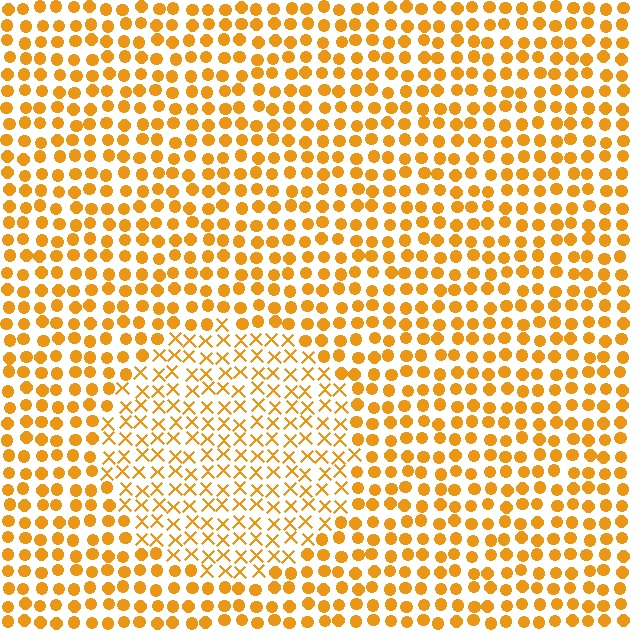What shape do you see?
I see a circle.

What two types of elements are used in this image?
The image uses X marks inside the circle region and circles outside it.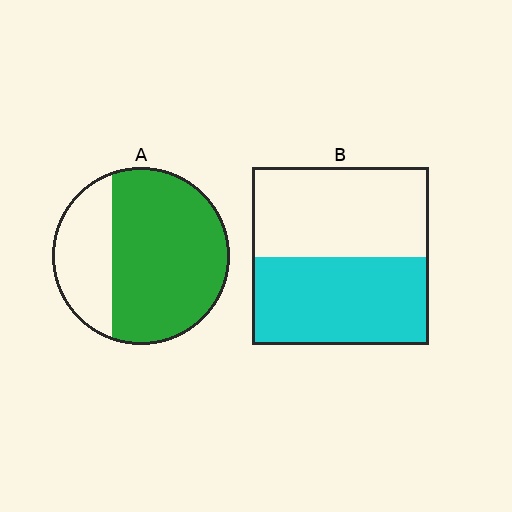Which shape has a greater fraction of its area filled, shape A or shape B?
Shape A.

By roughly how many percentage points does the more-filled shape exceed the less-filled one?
By roughly 20 percentage points (A over B).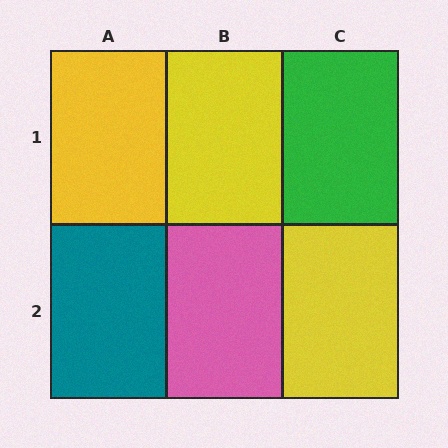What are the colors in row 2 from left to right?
Teal, pink, yellow.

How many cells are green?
1 cell is green.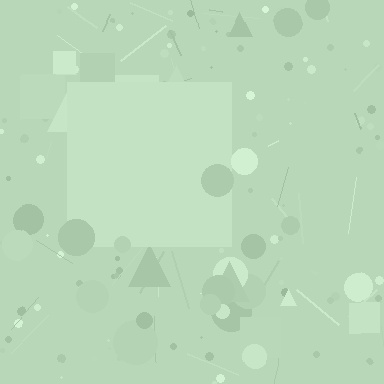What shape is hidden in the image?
A square is hidden in the image.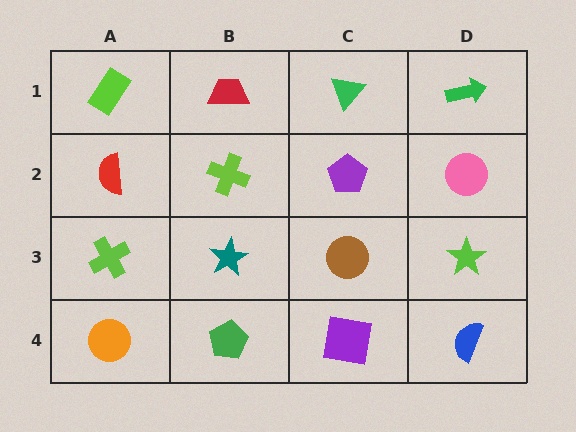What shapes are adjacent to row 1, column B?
A lime cross (row 2, column B), a lime rectangle (row 1, column A), a green triangle (row 1, column C).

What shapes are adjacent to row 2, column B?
A red trapezoid (row 1, column B), a teal star (row 3, column B), a red semicircle (row 2, column A), a purple pentagon (row 2, column C).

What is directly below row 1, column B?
A lime cross.